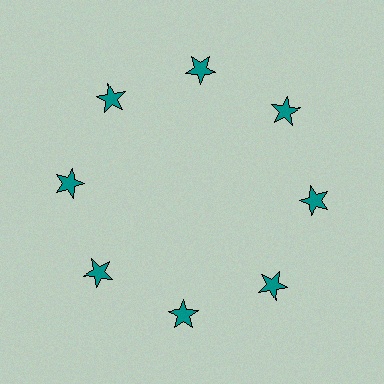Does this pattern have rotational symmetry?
Yes, this pattern has 8-fold rotational symmetry. It looks the same after rotating 45 degrees around the center.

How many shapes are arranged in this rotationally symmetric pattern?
There are 8 shapes, arranged in 8 groups of 1.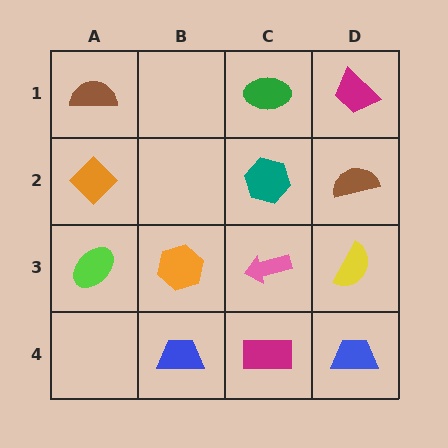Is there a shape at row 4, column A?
No, that cell is empty.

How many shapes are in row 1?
3 shapes.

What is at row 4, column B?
A blue trapezoid.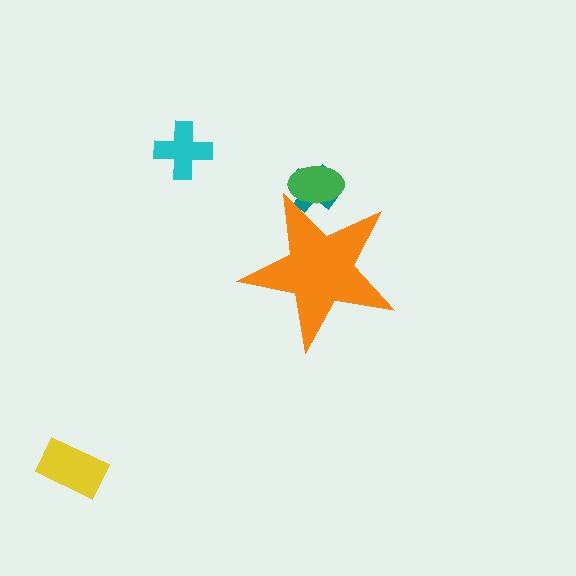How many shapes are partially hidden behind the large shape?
2 shapes are partially hidden.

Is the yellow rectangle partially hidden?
No, the yellow rectangle is fully visible.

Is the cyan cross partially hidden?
No, the cyan cross is fully visible.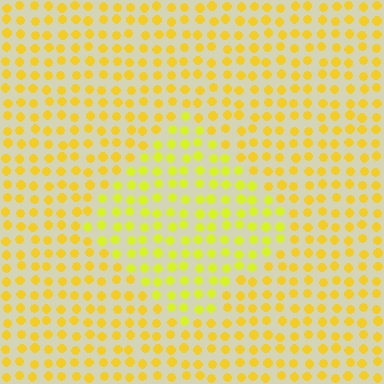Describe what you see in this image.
The image is filled with small yellow elements in a uniform arrangement. A diamond-shaped region is visible where the elements are tinted to a slightly different hue, forming a subtle color boundary.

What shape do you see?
I see a diamond.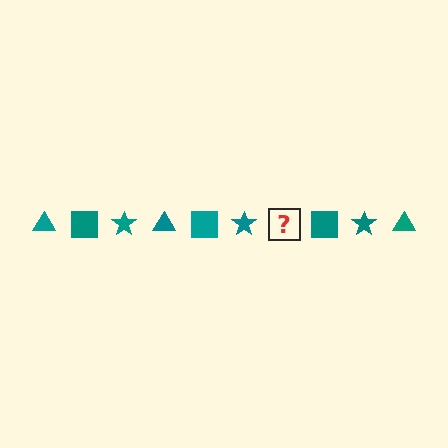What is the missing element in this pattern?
The missing element is a teal triangle.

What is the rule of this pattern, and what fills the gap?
The rule is that the pattern cycles through triangle, square, star shapes in teal. The gap should be filled with a teal triangle.